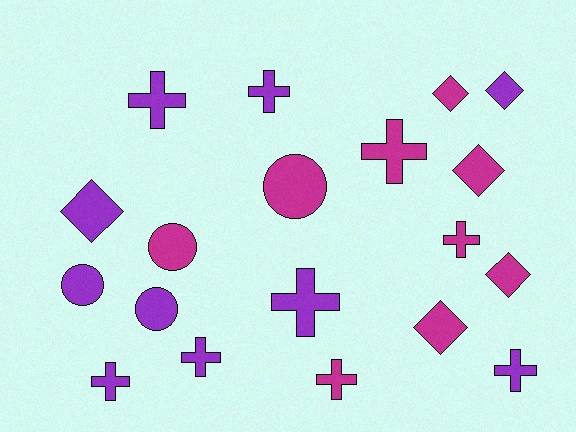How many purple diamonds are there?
There are 2 purple diamonds.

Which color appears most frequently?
Purple, with 10 objects.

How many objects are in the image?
There are 19 objects.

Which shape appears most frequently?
Cross, with 9 objects.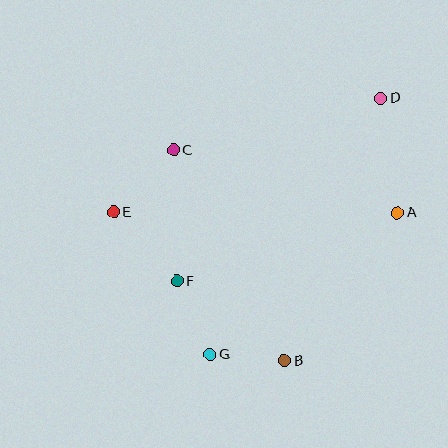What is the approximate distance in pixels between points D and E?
The distance between D and E is approximately 290 pixels.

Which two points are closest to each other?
Points B and G are closest to each other.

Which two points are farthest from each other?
Points D and G are farthest from each other.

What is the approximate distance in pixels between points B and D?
The distance between B and D is approximately 280 pixels.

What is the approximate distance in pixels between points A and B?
The distance between A and B is approximately 187 pixels.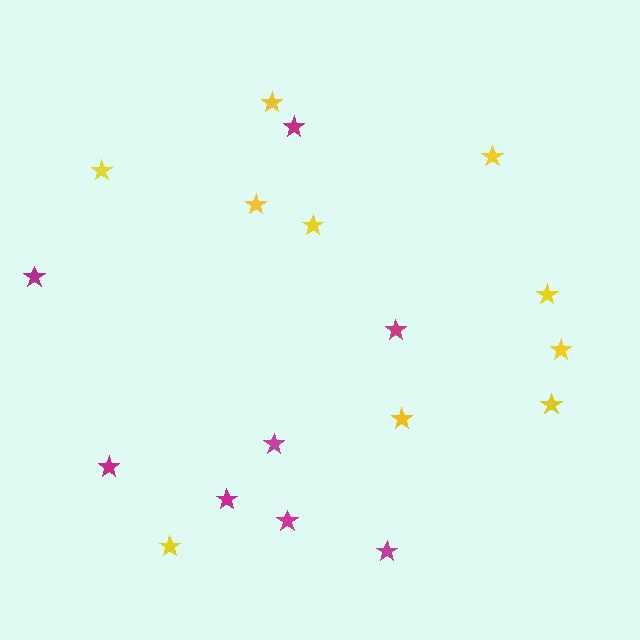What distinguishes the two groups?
There are 2 groups: one group of yellow stars (10) and one group of magenta stars (8).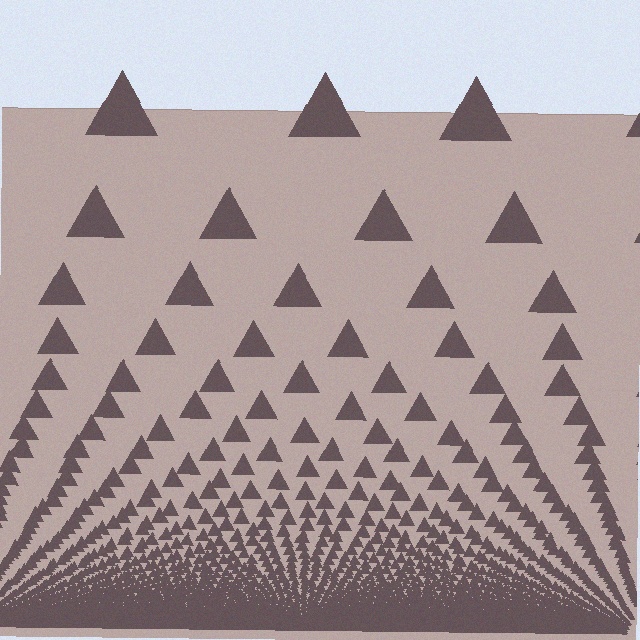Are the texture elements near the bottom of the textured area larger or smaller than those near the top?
Smaller. The gradient is inverted — elements near the bottom are smaller and denser.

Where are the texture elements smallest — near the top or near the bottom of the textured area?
Near the bottom.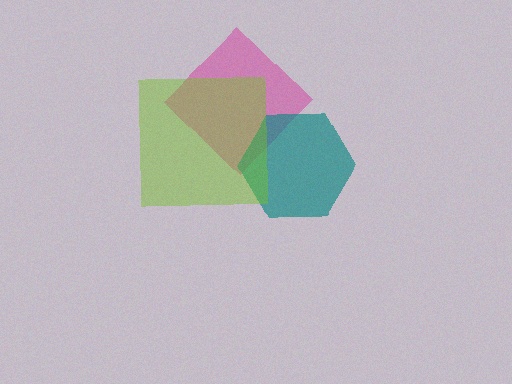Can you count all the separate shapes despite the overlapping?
Yes, there are 3 separate shapes.